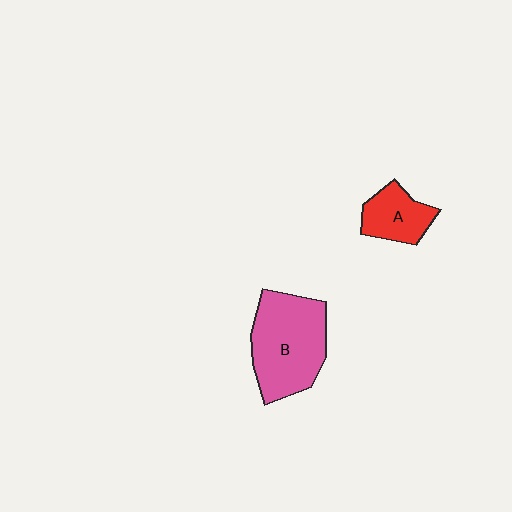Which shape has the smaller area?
Shape A (red).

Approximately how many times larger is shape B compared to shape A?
Approximately 2.1 times.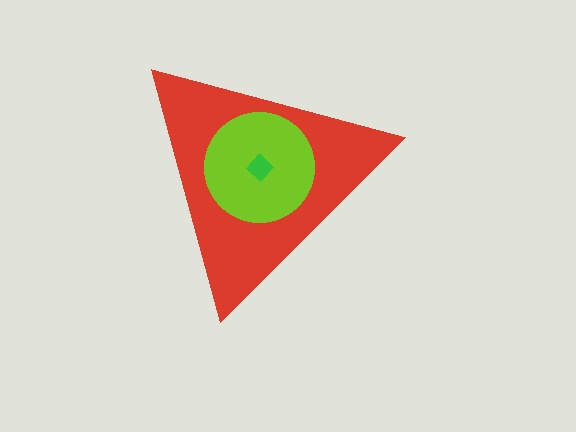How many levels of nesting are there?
3.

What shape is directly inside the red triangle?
The lime circle.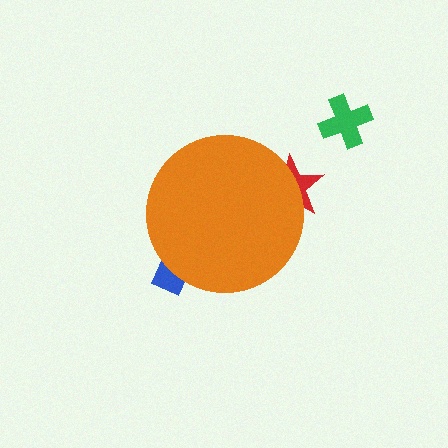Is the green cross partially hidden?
No, the green cross is fully visible.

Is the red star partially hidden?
Yes, the red star is partially hidden behind the orange circle.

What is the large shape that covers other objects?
An orange circle.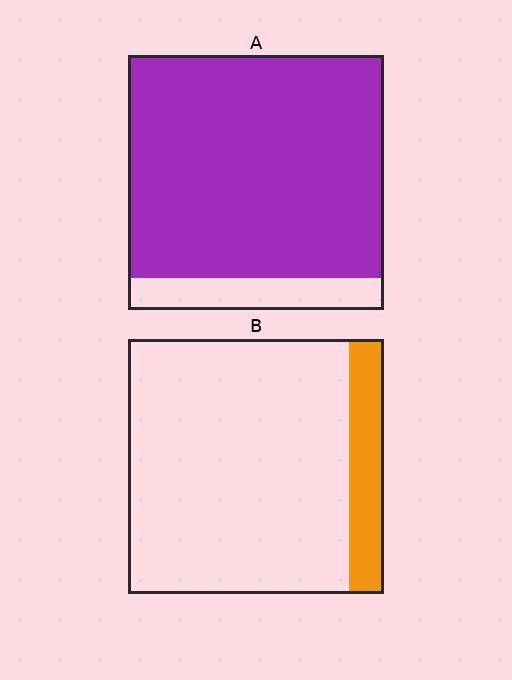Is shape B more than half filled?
No.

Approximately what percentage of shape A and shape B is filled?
A is approximately 85% and B is approximately 15%.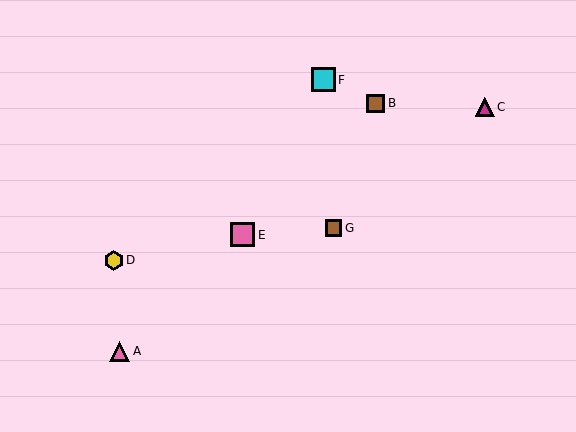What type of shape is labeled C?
Shape C is a magenta triangle.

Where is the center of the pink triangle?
The center of the pink triangle is at (120, 351).